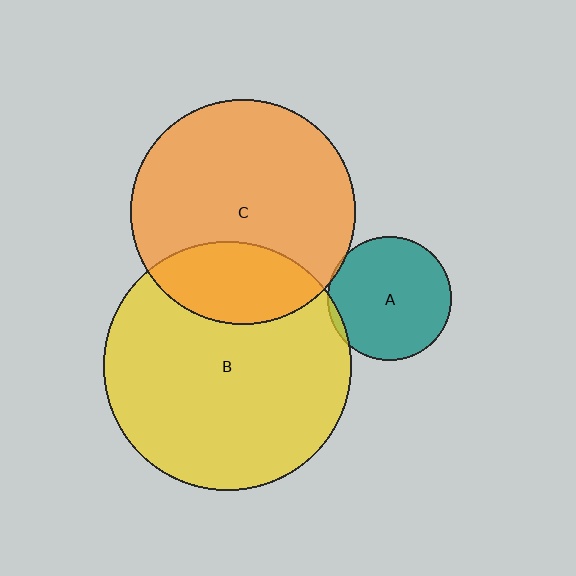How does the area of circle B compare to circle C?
Approximately 1.2 times.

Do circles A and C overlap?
Yes.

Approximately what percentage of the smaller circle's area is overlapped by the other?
Approximately 5%.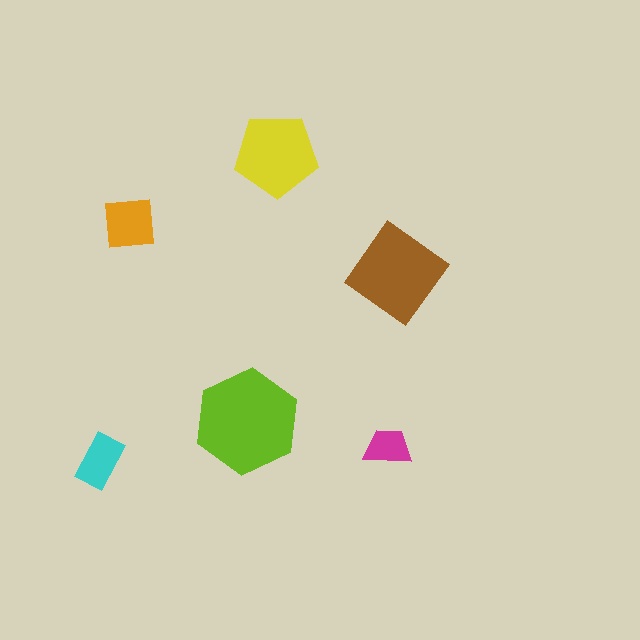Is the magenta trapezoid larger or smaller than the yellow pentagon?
Smaller.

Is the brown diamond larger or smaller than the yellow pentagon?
Larger.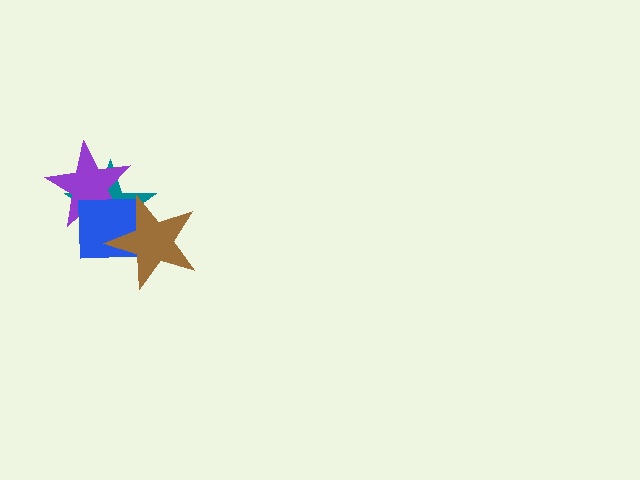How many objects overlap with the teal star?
3 objects overlap with the teal star.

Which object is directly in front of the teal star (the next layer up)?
The purple star is directly in front of the teal star.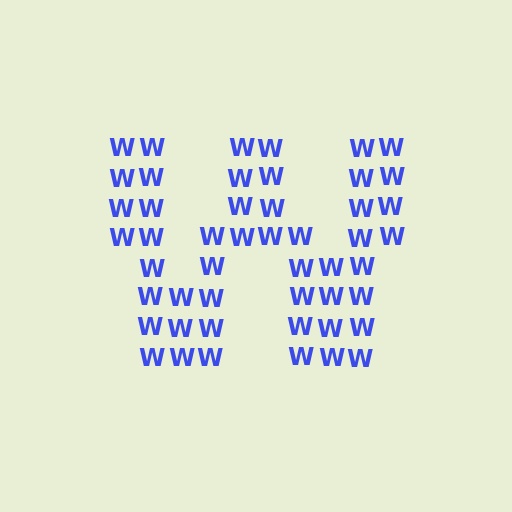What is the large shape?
The large shape is the letter W.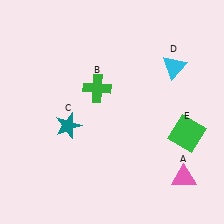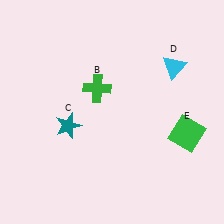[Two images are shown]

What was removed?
The pink triangle (A) was removed in Image 2.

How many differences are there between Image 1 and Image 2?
There is 1 difference between the two images.